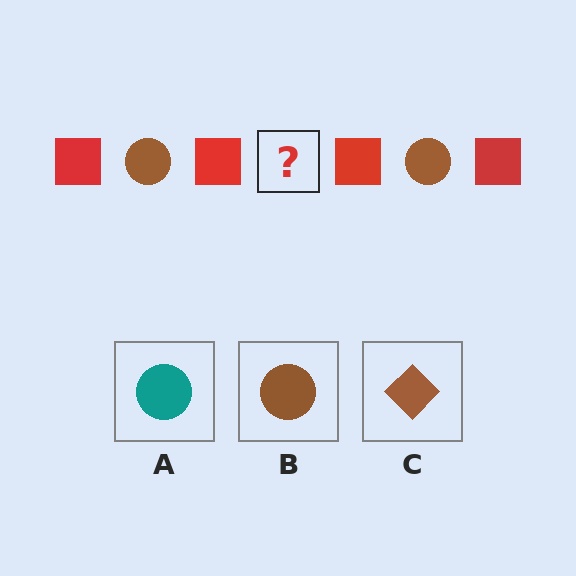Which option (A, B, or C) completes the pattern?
B.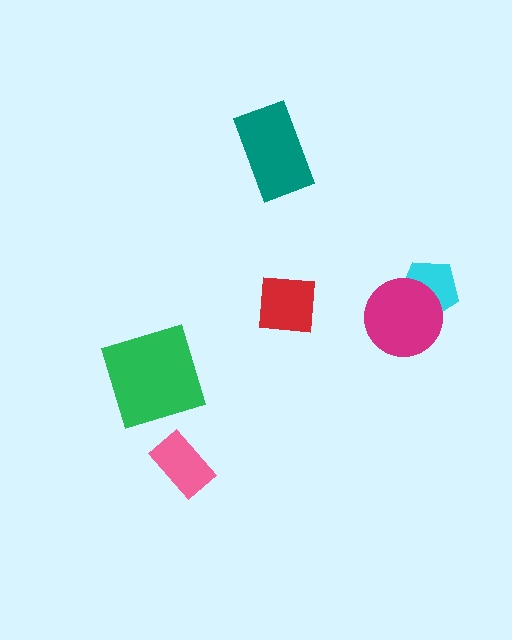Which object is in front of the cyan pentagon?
The magenta circle is in front of the cyan pentagon.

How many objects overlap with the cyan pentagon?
1 object overlaps with the cyan pentagon.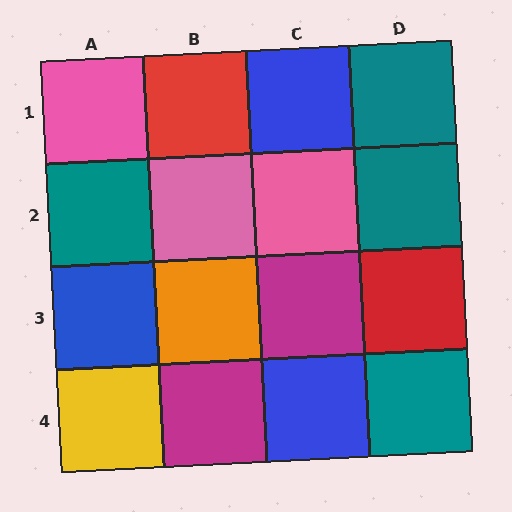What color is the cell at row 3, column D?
Red.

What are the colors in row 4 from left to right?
Yellow, magenta, blue, teal.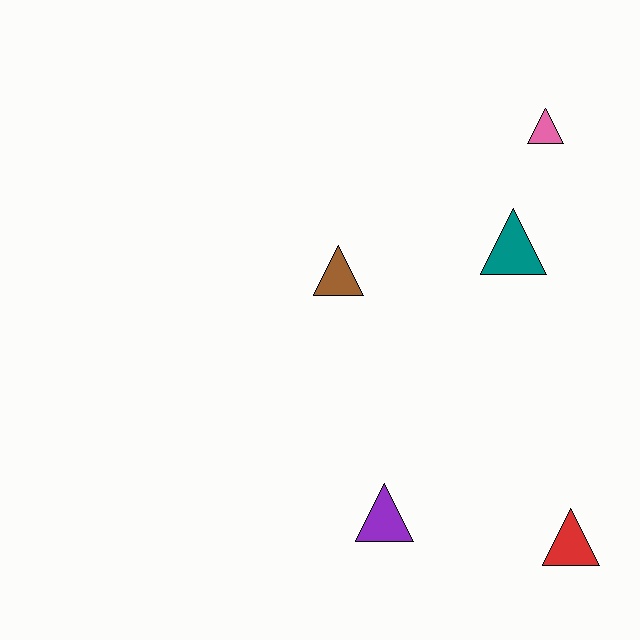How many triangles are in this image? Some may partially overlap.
There are 5 triangles.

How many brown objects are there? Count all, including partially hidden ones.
There is 1 brown object.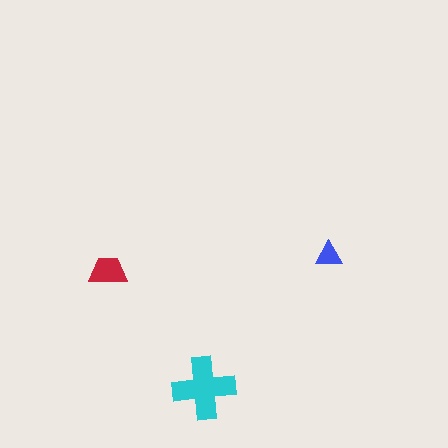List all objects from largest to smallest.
The cyan cross, the red trapezoid, the blue triangle.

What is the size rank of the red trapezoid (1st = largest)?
2nd.